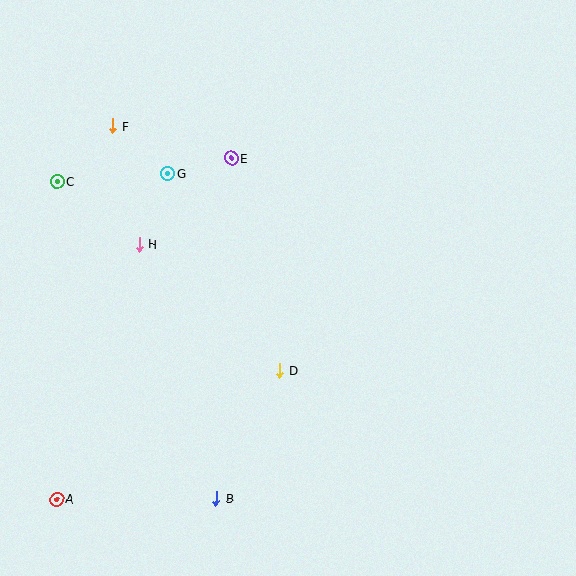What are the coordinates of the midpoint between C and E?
The midpoint between C and E is at (144, 170).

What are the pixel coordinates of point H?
Point H is at (139, 245).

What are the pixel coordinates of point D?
Point D is at (280, 371).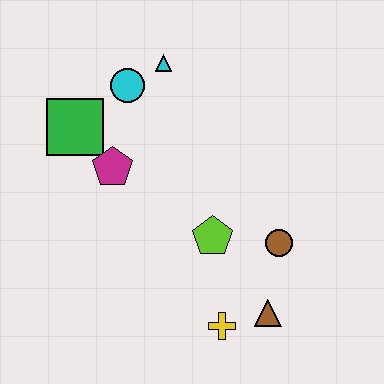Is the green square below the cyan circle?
Yes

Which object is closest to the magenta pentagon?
The green square is closest to the magenta pentagon.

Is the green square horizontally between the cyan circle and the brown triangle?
No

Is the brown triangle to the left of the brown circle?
Yes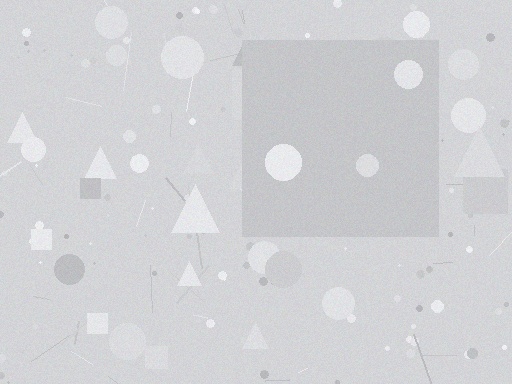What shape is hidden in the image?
A square is hidden in the image.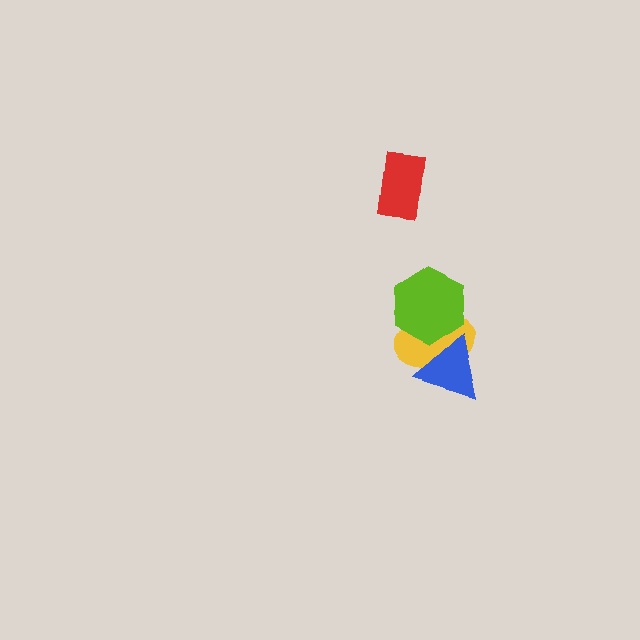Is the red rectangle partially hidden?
No, no other shape covers it.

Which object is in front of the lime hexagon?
The blue triangle is in front of the lime hexagon.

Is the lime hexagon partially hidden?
Yes, it is partially covered by another shape.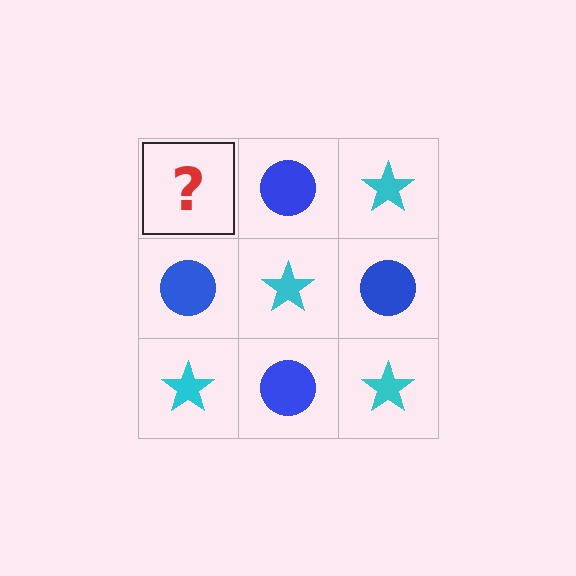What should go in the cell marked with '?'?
The missing cell should contain a cyan star.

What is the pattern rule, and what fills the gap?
The rule is that it alternates cyan star and blue circle in a checkerboard pattern. The gap should be filled with a cyan star.